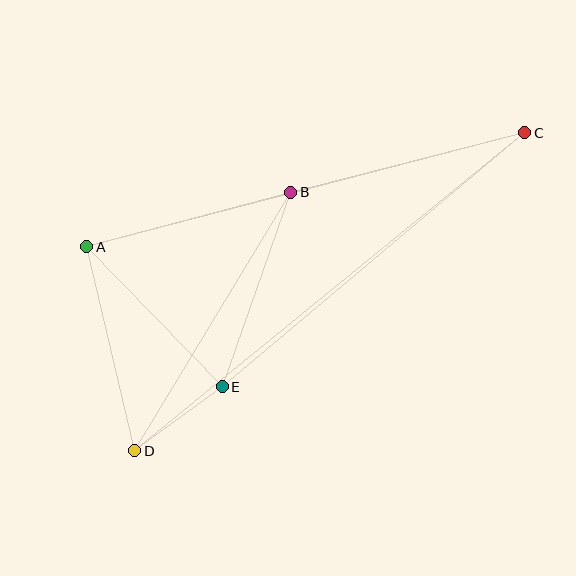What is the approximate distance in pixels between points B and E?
The distance between B and E is approximately 206 pixels.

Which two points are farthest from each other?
Points C and D are farthest from each other.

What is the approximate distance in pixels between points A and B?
The distance between A and B is approximately 211 pixels.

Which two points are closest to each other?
Points D and E are closest to each other.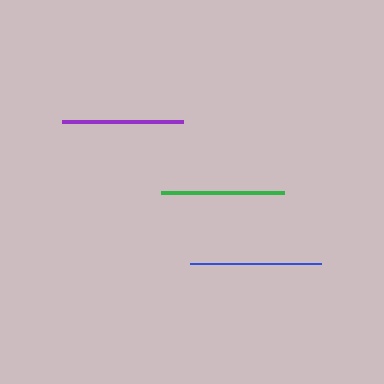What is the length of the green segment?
The green segment is approximately 123 pixels long.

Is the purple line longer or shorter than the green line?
The green line is longer than the purple line.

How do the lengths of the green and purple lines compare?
The green and purple lines are approximately the same length.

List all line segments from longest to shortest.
From longest to shortest: blue, green, purple.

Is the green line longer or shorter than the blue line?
The blue line is longer than the green line.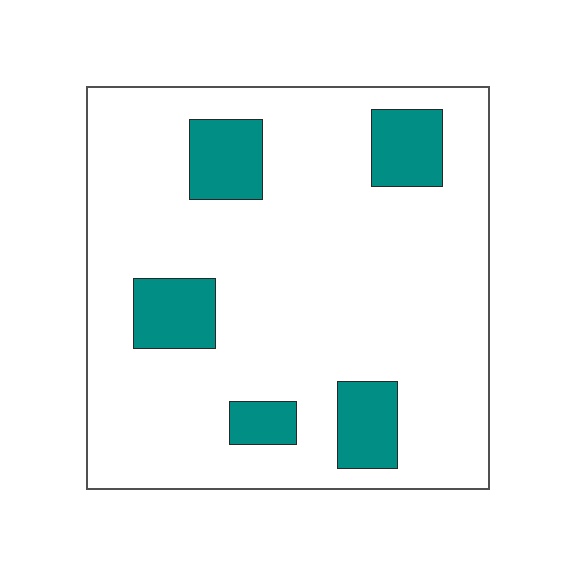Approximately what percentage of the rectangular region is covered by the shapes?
Approximately 15%.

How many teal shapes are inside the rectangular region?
5.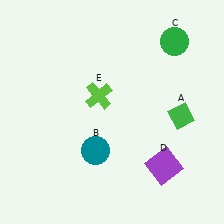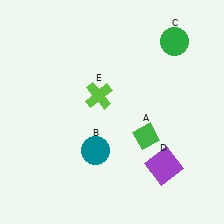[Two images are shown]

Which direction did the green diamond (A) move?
The green diamond (A) moved left.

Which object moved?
The green diamond (A) moved left.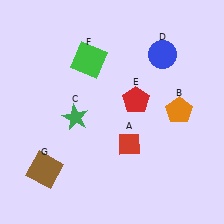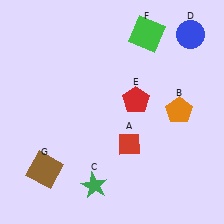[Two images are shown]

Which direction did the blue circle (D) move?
The blue circle (D) moved right.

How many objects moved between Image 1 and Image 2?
3 objects moved between the two images.